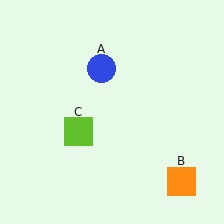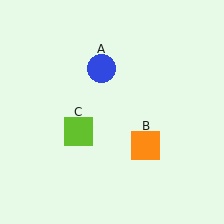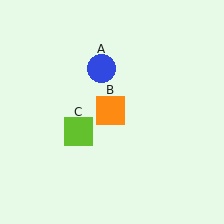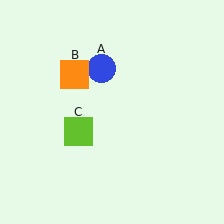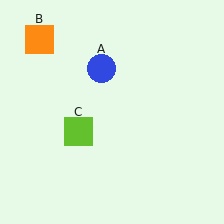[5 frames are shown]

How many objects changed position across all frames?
1 object changed position: orange square (object B).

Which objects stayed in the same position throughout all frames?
Blue circle (object A) and lime square (object C) remained stationary.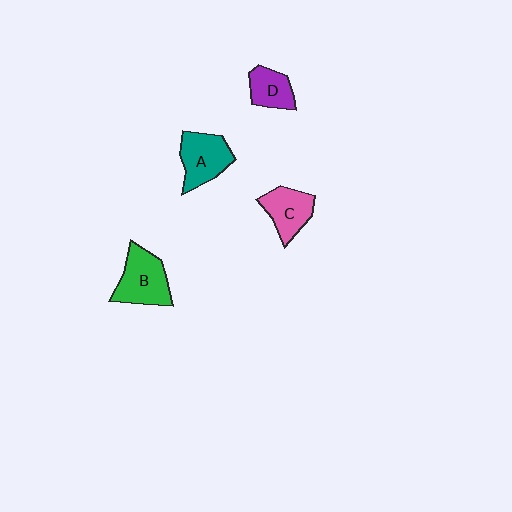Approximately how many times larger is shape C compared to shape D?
Approximately 1.3 times.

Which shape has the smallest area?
Shape D (purple).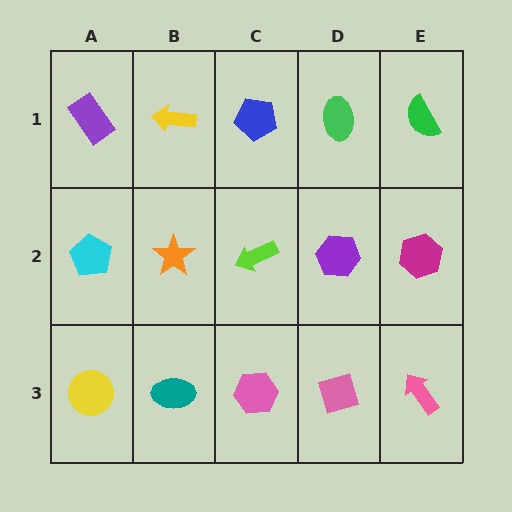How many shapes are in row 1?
5 shapes.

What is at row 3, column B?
A teal ellipse.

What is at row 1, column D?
A green ellipse.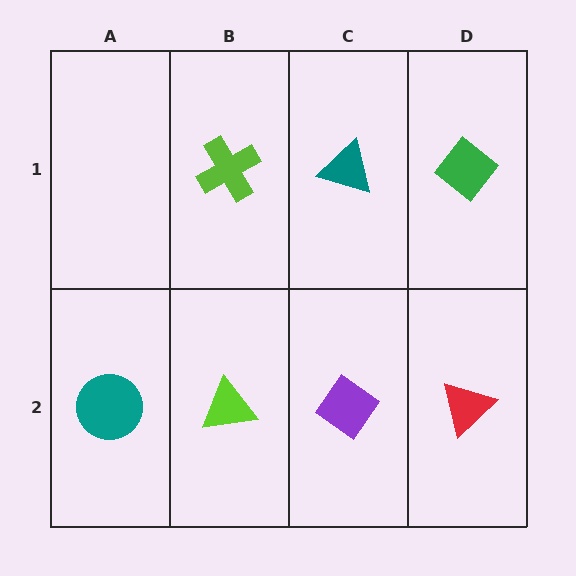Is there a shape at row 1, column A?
No, that cell is empty.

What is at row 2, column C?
A purple diamond.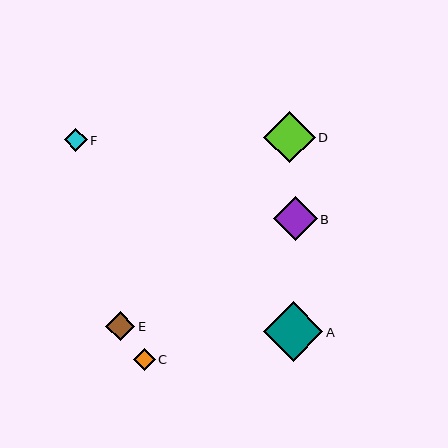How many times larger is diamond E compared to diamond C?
Diamond E is approximately 1.3 times the size of diamond C.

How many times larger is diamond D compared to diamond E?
Diamond D is approximately 1.8 times the size of diamond E.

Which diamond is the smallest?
Diamond C is the smallest with a size of approximately 22 pixels.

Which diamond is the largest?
Diamond A is the largest with a size of approximately 59 pixels.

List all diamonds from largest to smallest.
From largest to smallest: A, D, B, E, F, C.